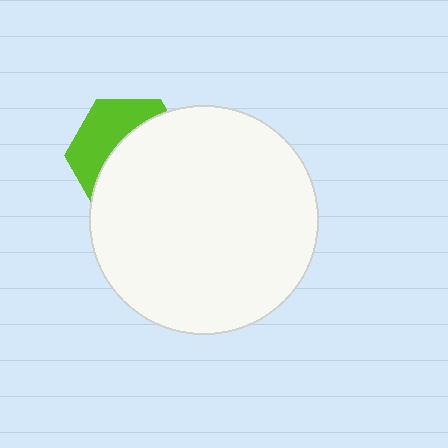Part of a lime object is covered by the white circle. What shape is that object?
It is a hexagon.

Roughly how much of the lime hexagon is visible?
A small part of it is visible (roughly 38%).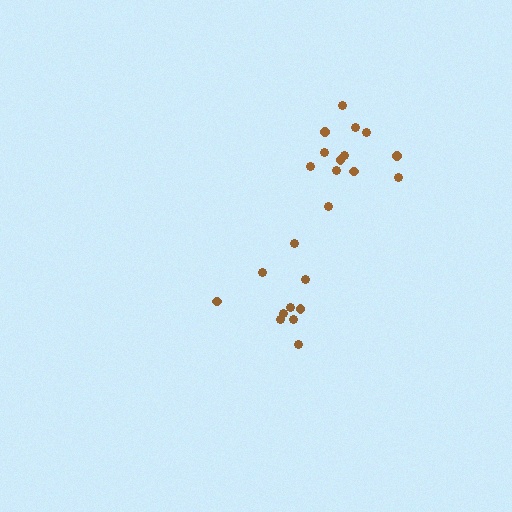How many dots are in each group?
Group 1: 13 dots, Group 2: 10 dots (23 total).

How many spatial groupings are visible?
There are 2 spatial groupings.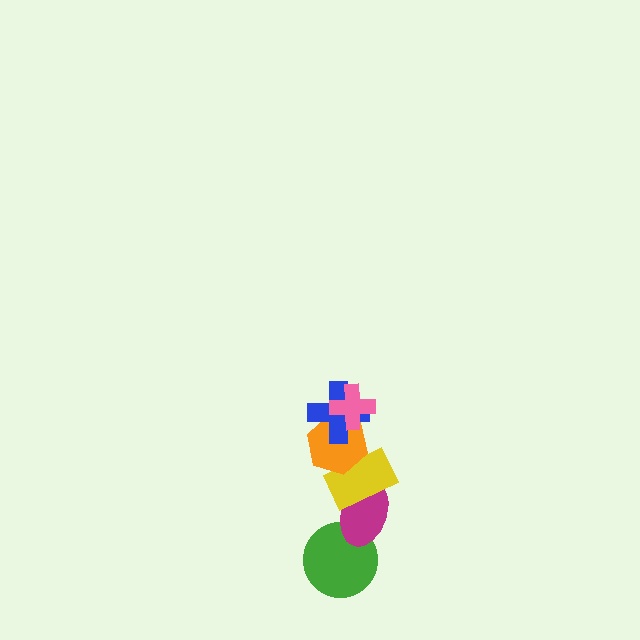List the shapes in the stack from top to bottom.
From top to bottom: the pink cross, the blue cross, the orange hexagon, the yellow rectangle, the magenta ellipse, the green circle.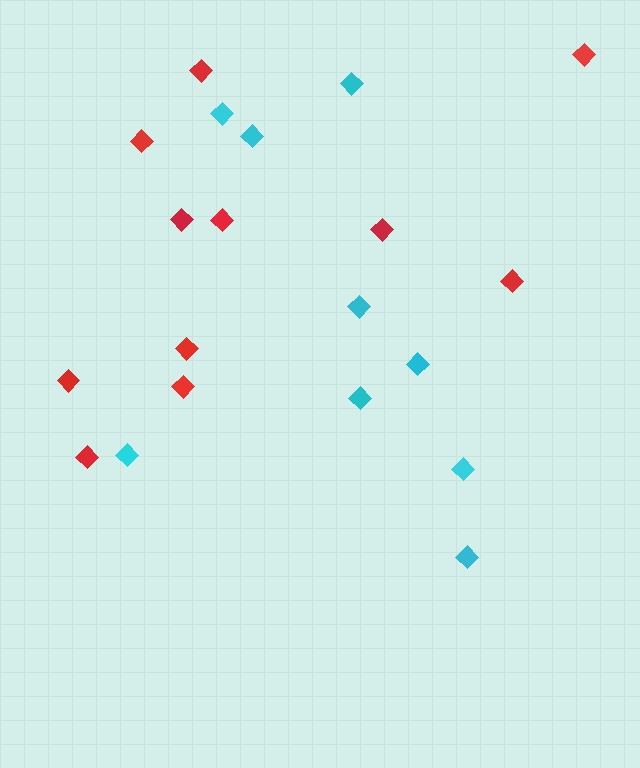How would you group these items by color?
There are 2 groups: one group of cyan diamonds (9) and one group of red diamonds (11).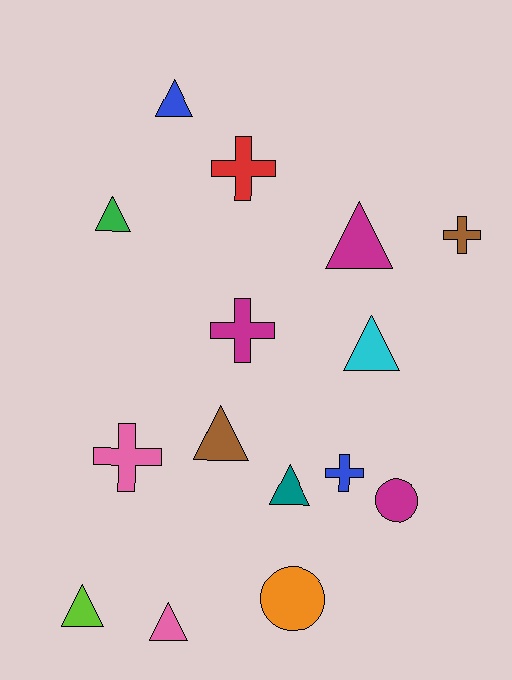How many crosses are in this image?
There are 5 crosses.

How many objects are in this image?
There are 15 objects.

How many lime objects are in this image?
There is 1 lime object.